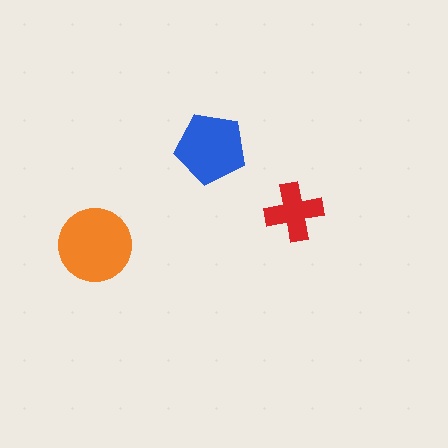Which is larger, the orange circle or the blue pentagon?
The orange circle.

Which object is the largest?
The orange circle.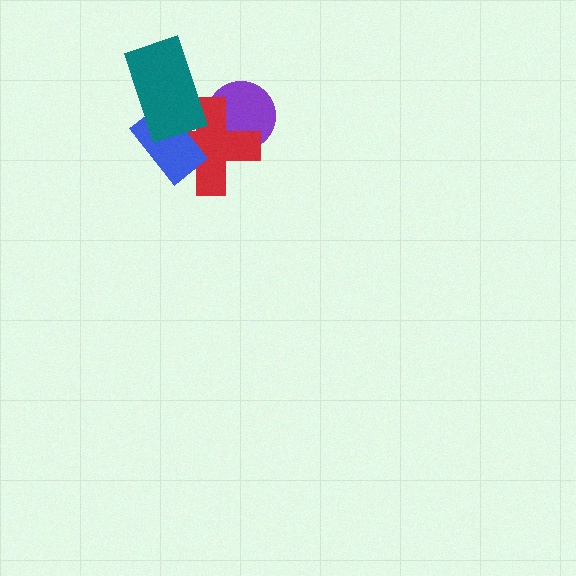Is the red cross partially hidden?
Yes, it is partially covered by another shape.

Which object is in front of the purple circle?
The red cross is in front of the purple circle.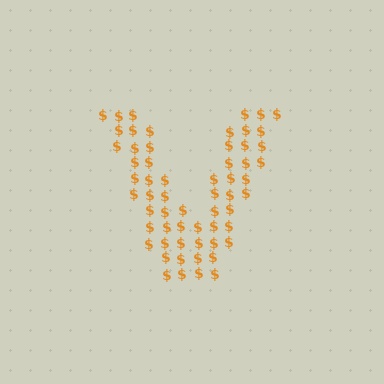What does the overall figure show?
The overall figure shows the letter V.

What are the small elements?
The small elements are dollar signs.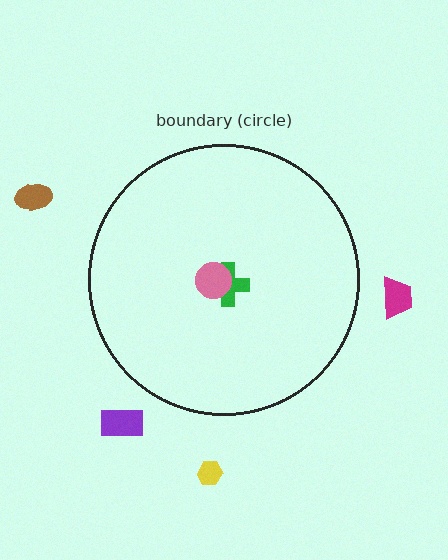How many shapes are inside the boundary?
2 inside, 4 outside.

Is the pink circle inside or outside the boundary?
Inside.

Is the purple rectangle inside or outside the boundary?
Outside.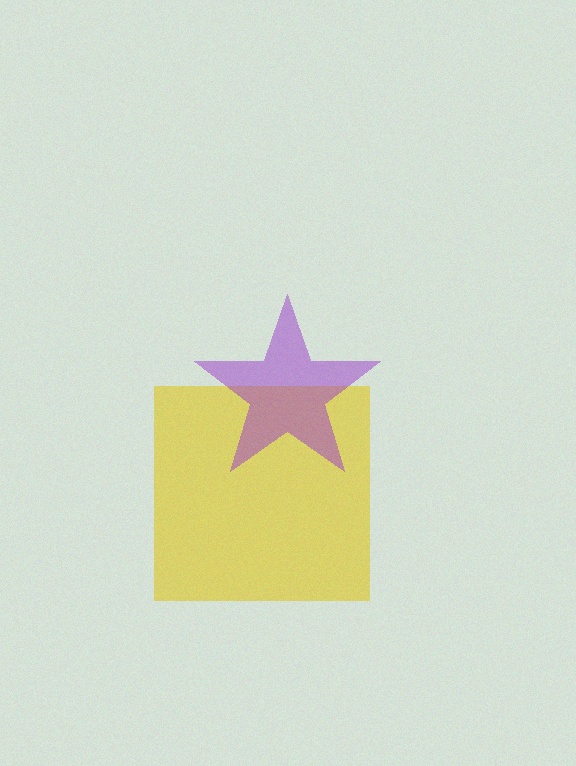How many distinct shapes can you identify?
There are 2 distinct shapes: a yellow square, a purple star.